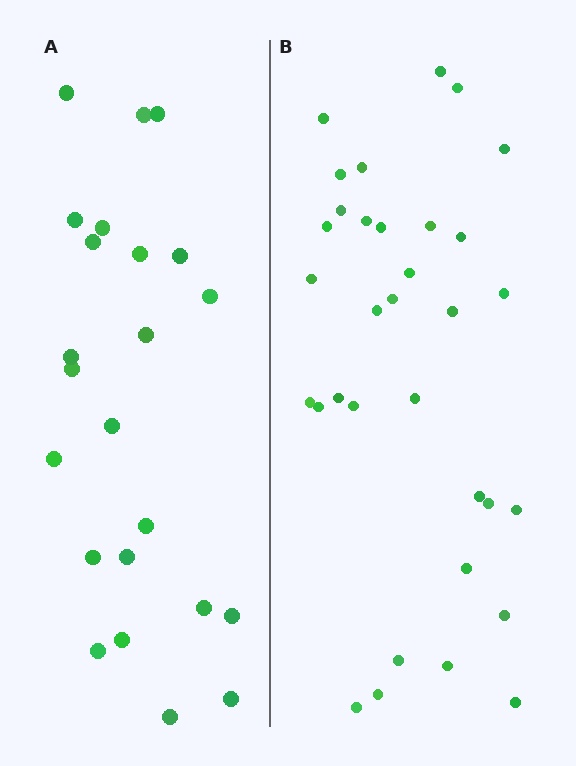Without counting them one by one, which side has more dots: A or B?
Region B (the right region) has more dots.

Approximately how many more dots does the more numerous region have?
Region B has roughly 10 or so more dots than region A.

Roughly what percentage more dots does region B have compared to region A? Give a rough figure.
About 45% more.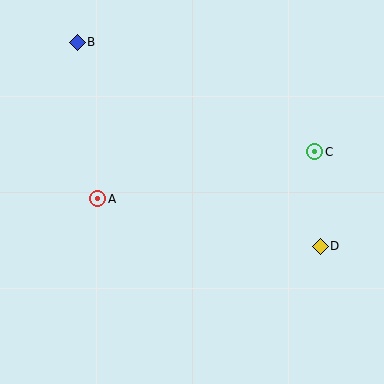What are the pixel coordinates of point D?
Point D is at (320, 246).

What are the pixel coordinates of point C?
Point C is at (315, 152).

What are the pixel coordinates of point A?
Point A is at (98, 199).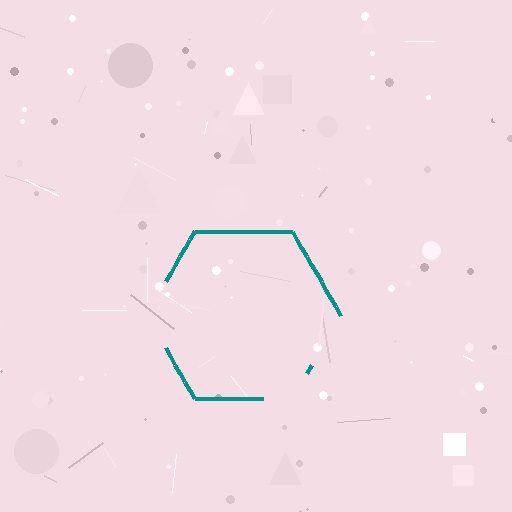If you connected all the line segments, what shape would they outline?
They would outline a hexagon.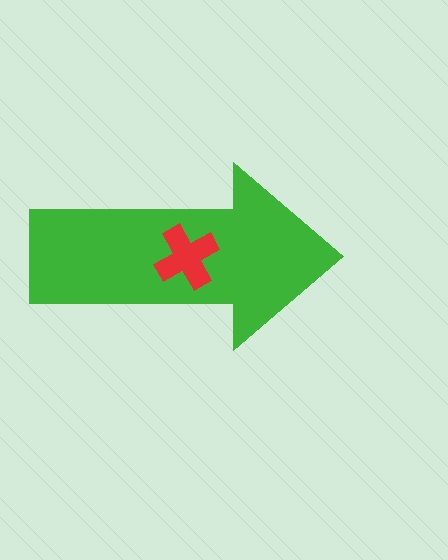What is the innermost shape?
The red cross.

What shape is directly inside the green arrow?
The red cross.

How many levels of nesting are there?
2.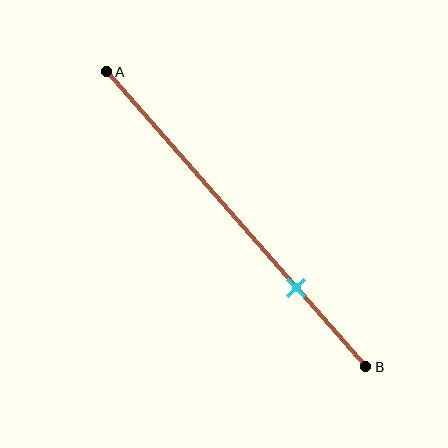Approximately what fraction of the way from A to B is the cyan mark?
The cyan mark is approximately 75% of the way from A to B.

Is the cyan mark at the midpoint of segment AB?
No, the mark is at about 75% from A, not at the 50% midpoint.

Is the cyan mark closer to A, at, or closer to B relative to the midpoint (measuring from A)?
The cyan mark is closer to point B than the midpoint of segment AB.